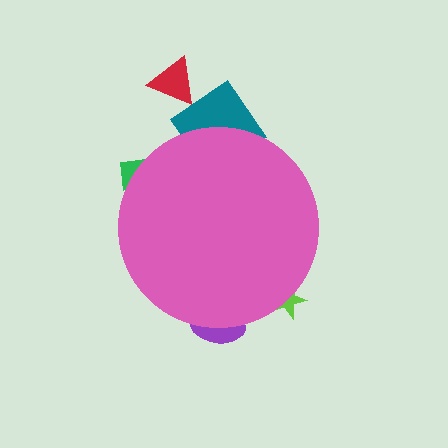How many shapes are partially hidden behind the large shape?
4 shapes are partially hidden.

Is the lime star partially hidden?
Yes, the lime star is partially hidden behind the pink circle.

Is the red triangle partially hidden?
No, the red triangle is fully visible.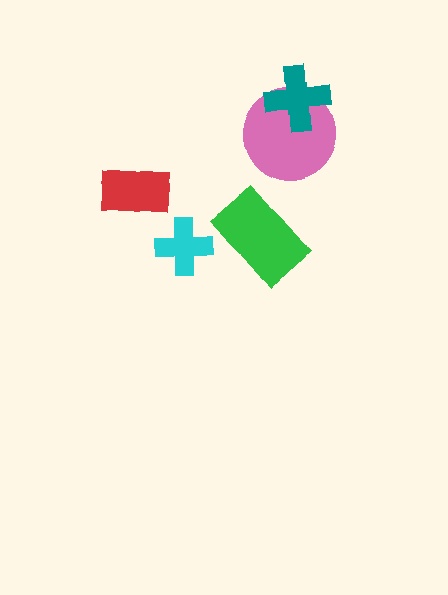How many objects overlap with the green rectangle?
0 objects overlap with the green rectangle.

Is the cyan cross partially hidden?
No, no other shape covers it.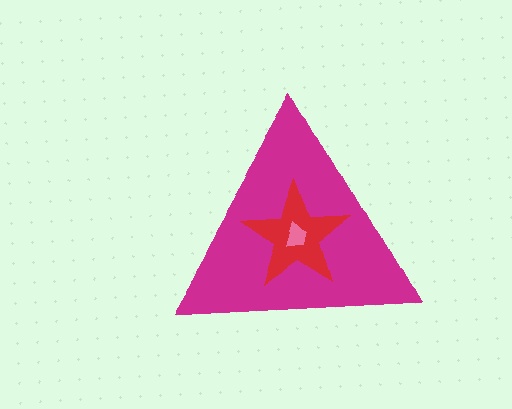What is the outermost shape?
The magenta triangle.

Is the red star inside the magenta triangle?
Yes.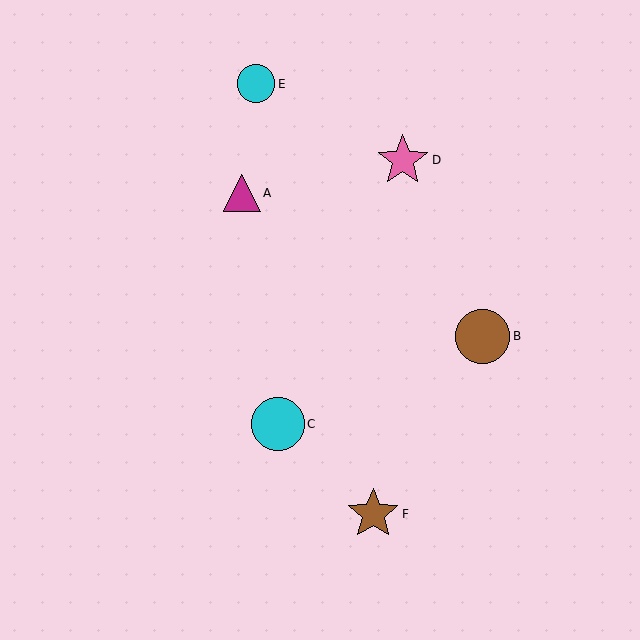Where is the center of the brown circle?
The center of the brown circle is at (483, 336).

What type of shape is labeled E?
Shape E is a cyan circle.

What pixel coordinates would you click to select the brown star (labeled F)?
Click at (373, 514) to select the brown star F.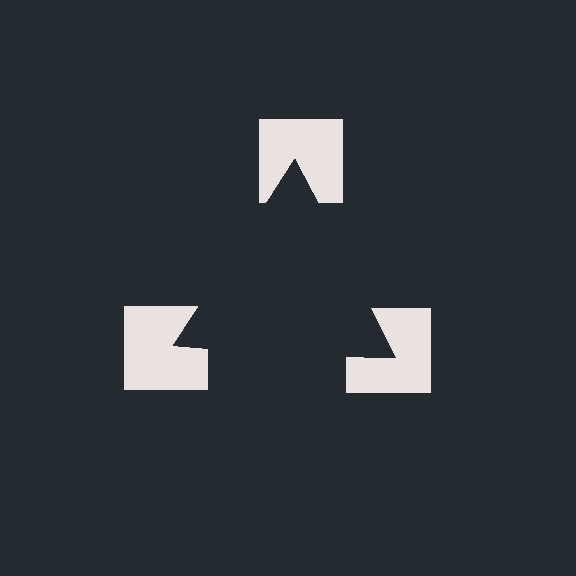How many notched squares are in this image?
There are 3 — one at each vertex of the illusory triangle.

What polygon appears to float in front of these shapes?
An illusory triangle — its edges are inferred from the aligned wedge cuts in the notched squares, not physically drawn.